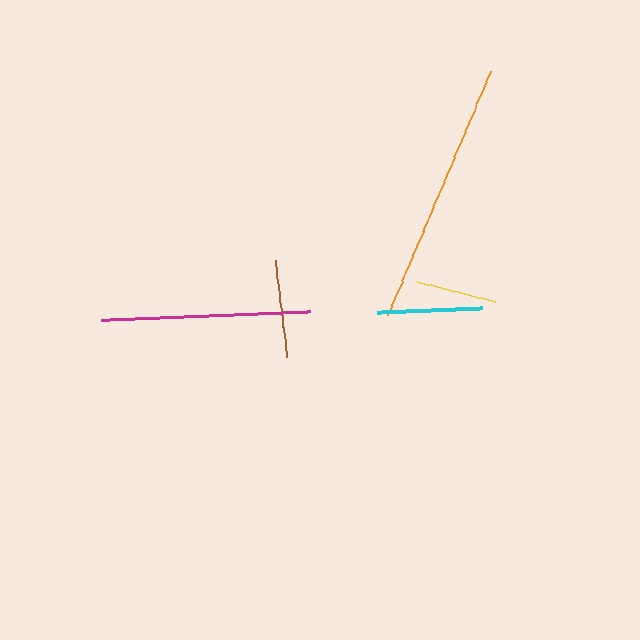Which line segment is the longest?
The orange line is the longest at approximately 266 pixels.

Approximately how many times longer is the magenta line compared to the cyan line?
The magenta line is approximately 2.0 times the length of the cyan line.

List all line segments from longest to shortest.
From longest to shortest: orange, magenta, cyan, brown, yellow.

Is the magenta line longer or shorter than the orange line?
The orange line is longer than the magenta line.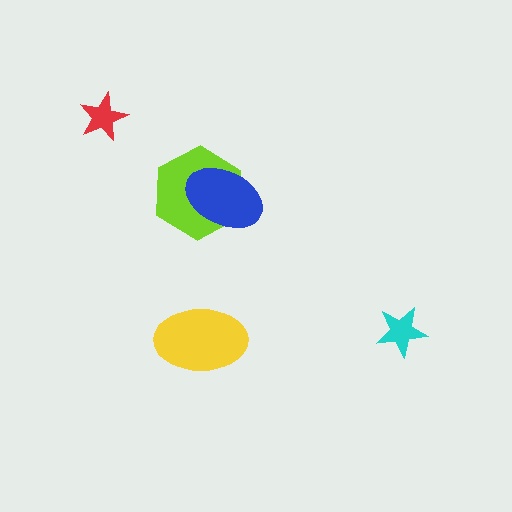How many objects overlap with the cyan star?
0 objects overlap with the cyan star.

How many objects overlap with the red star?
0 objects overlap with the red star.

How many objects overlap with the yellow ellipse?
0 objects overlap with the yellow ellipse.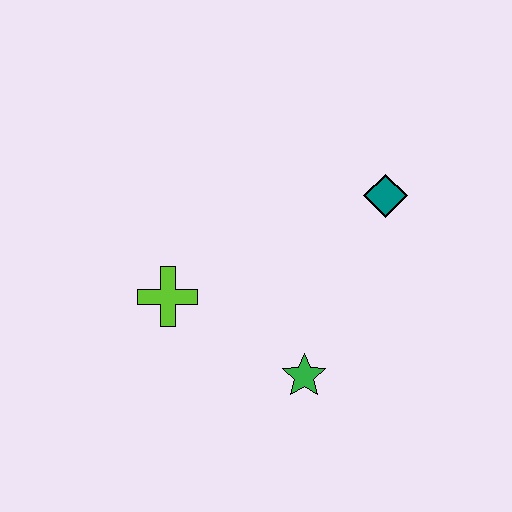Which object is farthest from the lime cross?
The teal diamond is farthest from the lime cross.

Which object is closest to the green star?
The lime cross is closest to the green star.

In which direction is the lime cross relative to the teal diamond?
The lime cross is to the left of the teal diamond.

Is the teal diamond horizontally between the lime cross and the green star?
No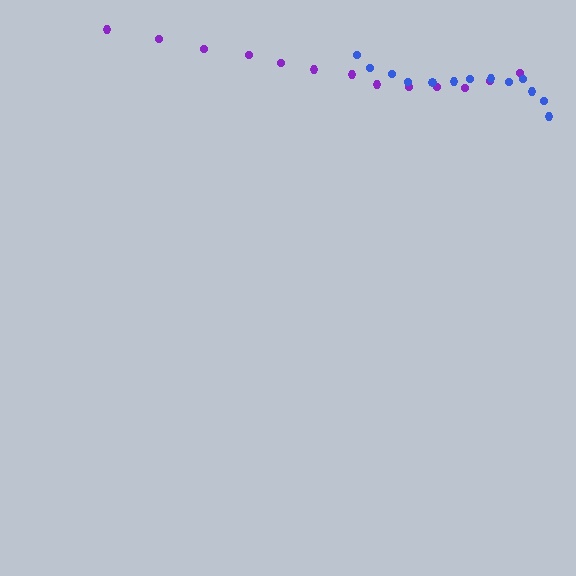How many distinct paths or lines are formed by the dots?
There are 2 distinct paths.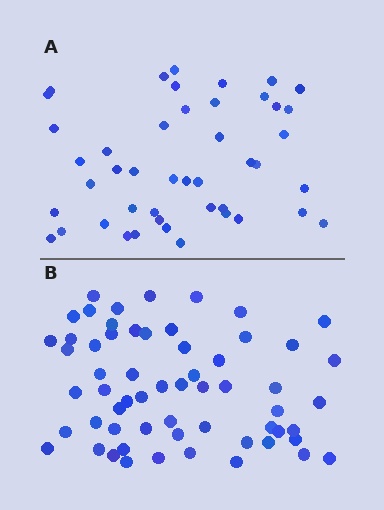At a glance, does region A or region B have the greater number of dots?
Region B (the bottom region) has more dots.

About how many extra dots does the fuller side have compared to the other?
Region B has approximately 15 more dots than region A.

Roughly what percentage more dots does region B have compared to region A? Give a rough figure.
About 35% more.